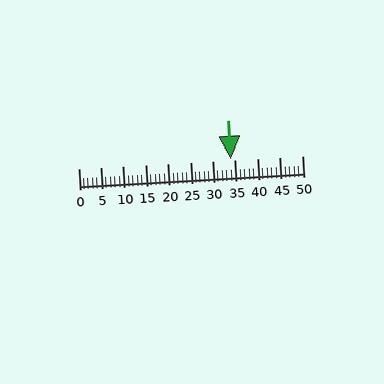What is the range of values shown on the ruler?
The ruler shows values from 0 to 50.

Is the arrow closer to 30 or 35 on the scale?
The arrow is closer to 35.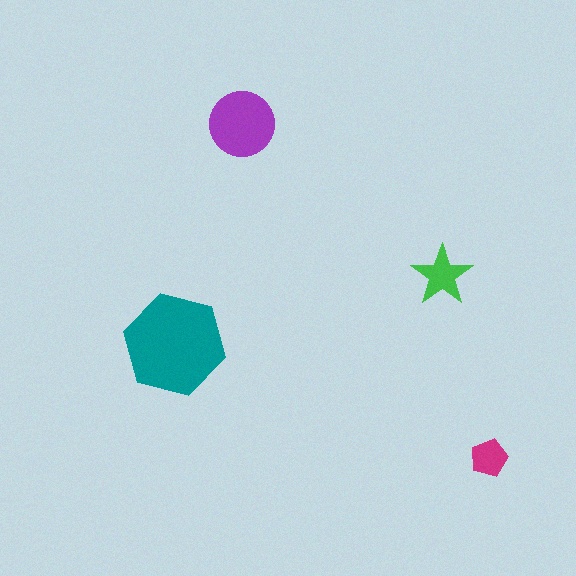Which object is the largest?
The teal hexagon.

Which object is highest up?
The purple circle is topmost.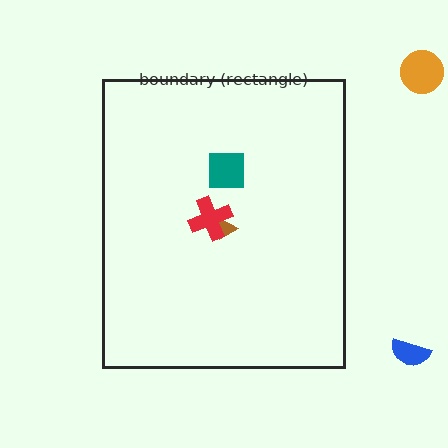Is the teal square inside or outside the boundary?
Inside.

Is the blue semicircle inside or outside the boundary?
Outside.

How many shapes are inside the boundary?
3 inside, 2 outside.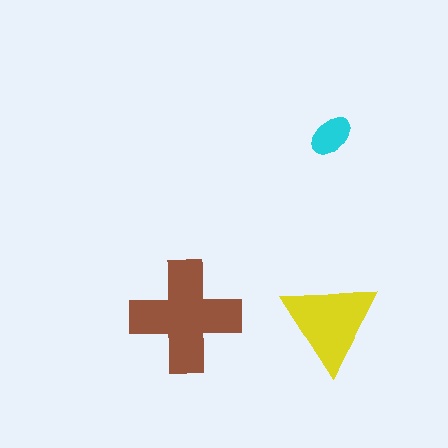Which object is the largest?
The brown cross.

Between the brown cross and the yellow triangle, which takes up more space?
The brown cross.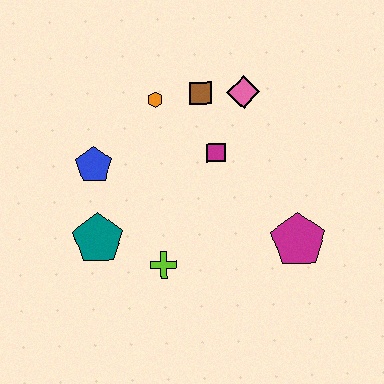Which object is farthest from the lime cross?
The pink diamond is farthest from the lime cross.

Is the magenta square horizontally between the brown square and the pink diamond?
Yes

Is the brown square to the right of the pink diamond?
No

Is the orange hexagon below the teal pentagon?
No